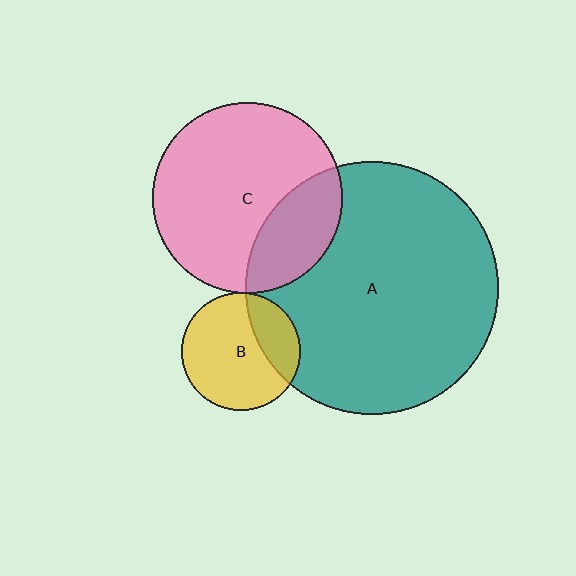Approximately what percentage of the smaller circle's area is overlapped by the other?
Approximately 5%.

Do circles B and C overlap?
Yes.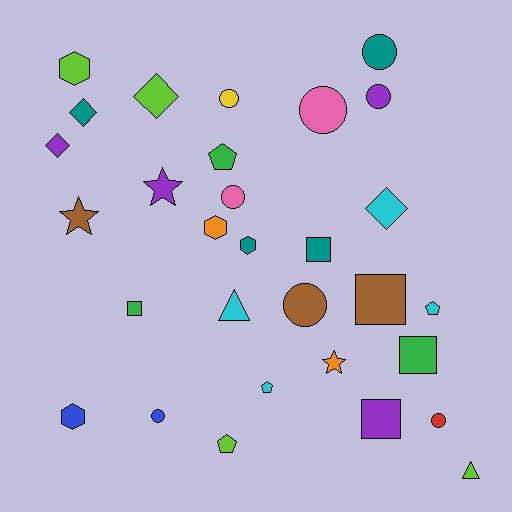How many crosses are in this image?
There are no crosses.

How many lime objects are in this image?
There are 4 lime objects.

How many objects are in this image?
There are 30 objects.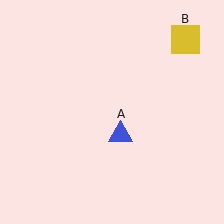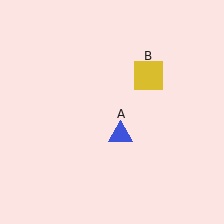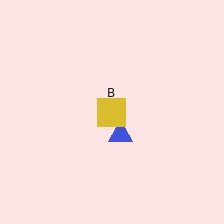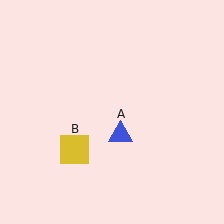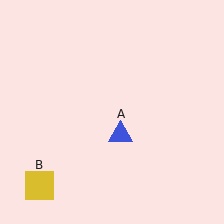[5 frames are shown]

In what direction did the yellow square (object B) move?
The yellow square (object B) moved down and to the left.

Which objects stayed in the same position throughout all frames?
Blue triangle (object A) remained stationary.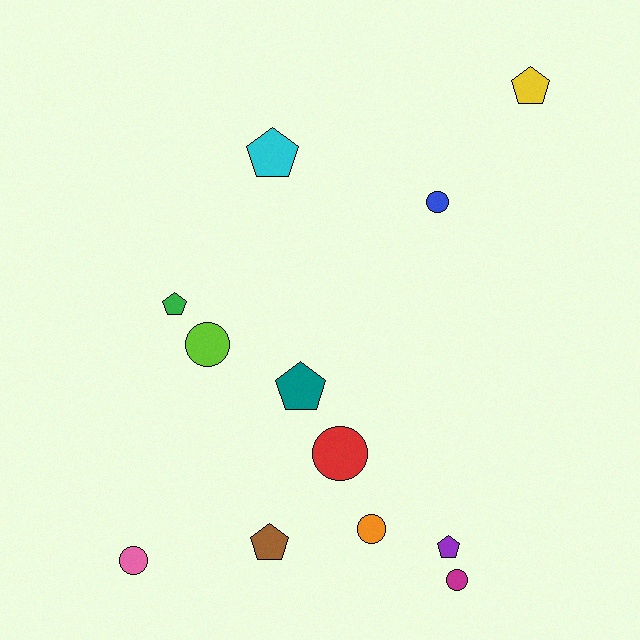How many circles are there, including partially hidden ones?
There are 6 circles.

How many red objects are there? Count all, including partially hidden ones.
There is 1 red object.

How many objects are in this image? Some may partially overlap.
There are 12 objects.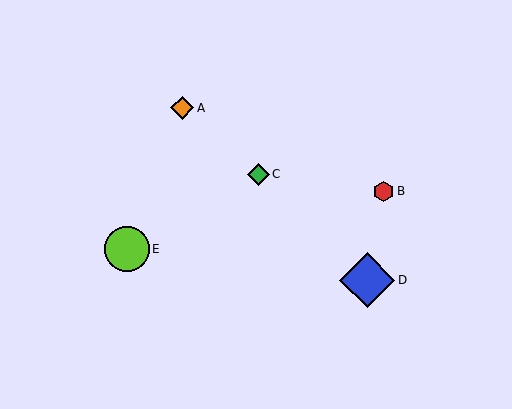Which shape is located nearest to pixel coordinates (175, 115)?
The orange diamond (labeled A) at (182, 108) is nearest to that location.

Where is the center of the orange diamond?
The center of the orange diamond is at (182, 108).